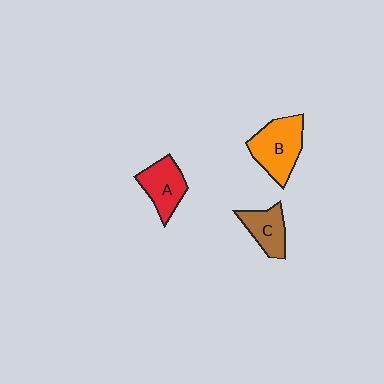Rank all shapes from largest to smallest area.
From largest to smallest: B (orange), A (red), C (brown).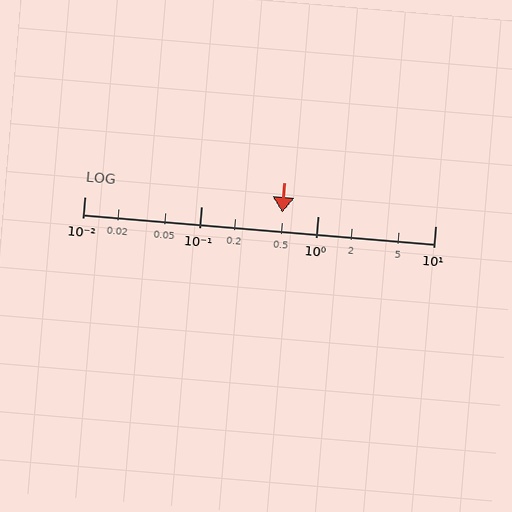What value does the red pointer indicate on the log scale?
The pointer indicates approximately 0.49.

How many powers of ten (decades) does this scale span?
The scale spans 3 decades, from 0.01 to 10.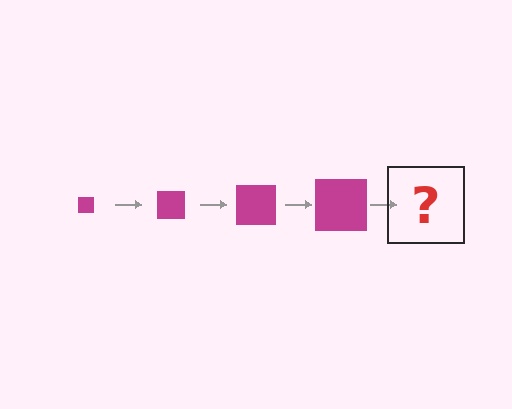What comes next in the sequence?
The next element should be a magenta square, larger than the previous one.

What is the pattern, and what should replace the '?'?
The pattern is that the square gets progressively larger each step. The '?' should be a magenta square, larger than the previous one.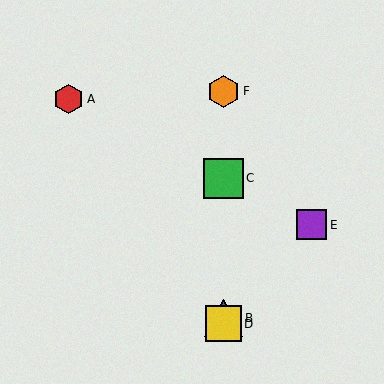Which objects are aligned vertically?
Objects B, C, D, F are aligned vertically.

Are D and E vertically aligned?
No, D is at x≈223 and E is at x≈311.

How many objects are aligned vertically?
4 objects (B, C, D, F) are aligned vertically.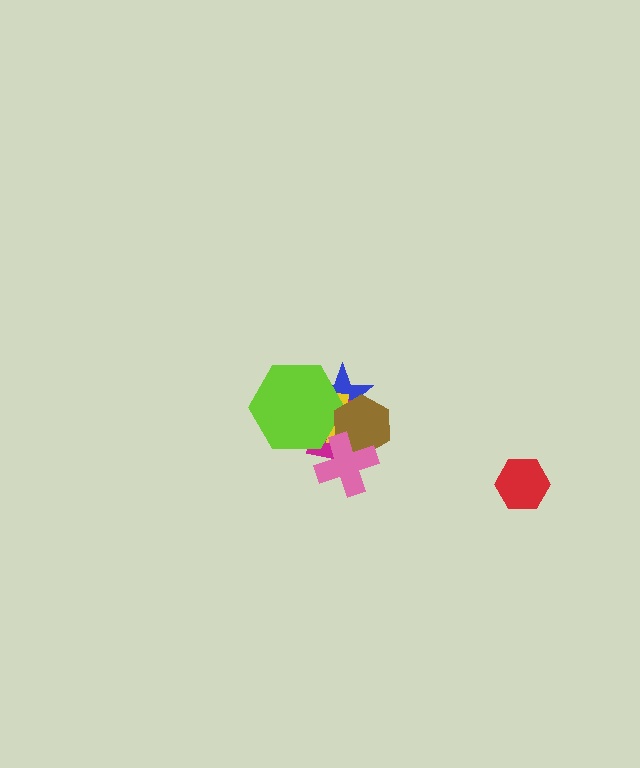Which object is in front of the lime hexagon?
The brown hexagon is in front of the lime hexagon.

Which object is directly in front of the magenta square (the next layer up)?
The yellow cross is directly in front of the magenta square.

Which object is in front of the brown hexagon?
The pink cross is in front of the brown hexagon.